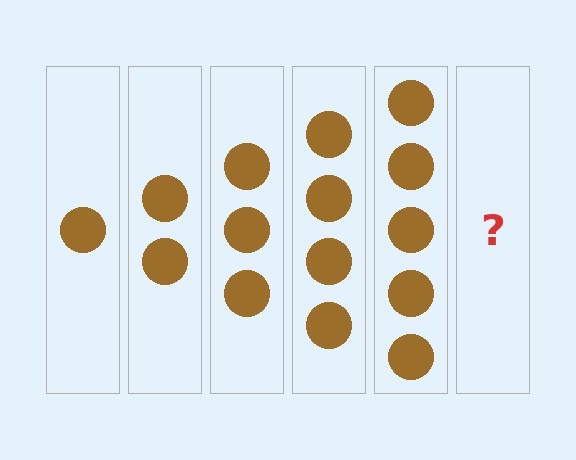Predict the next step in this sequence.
The next step is 6 circles.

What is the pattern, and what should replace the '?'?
The pattern is that each step adds one more circle. The '?' should be 6 circles.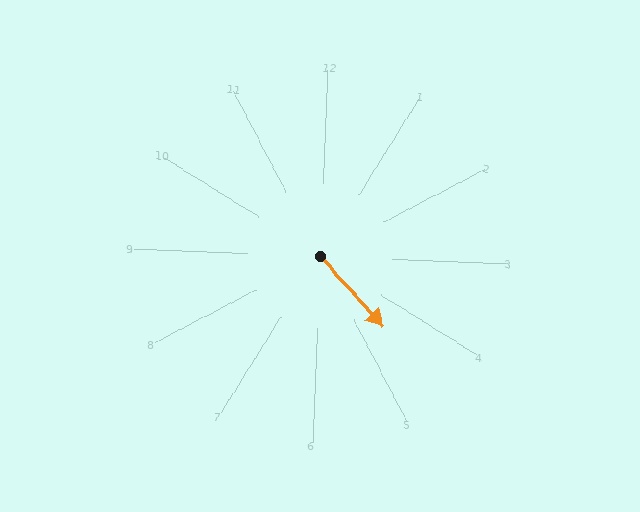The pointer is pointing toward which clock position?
Roughly 5 o'clock.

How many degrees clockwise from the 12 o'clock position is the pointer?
Approximately 136 degrees.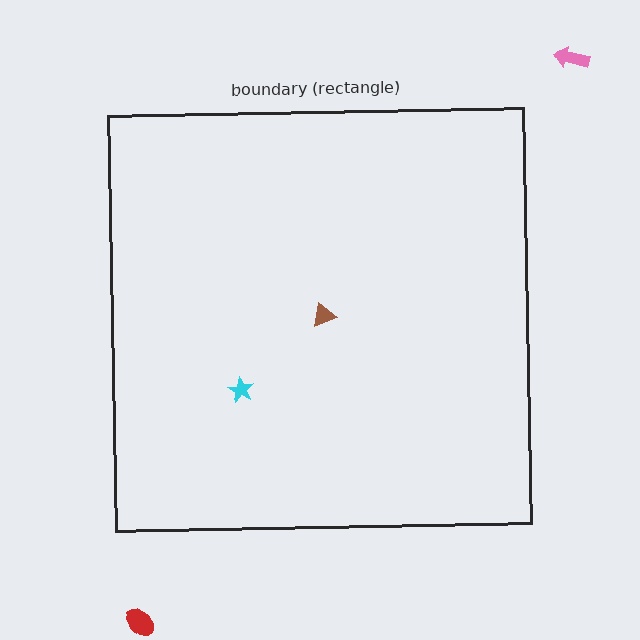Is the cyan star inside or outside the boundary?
Inside.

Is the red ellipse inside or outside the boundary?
Outside.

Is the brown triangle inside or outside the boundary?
Inside.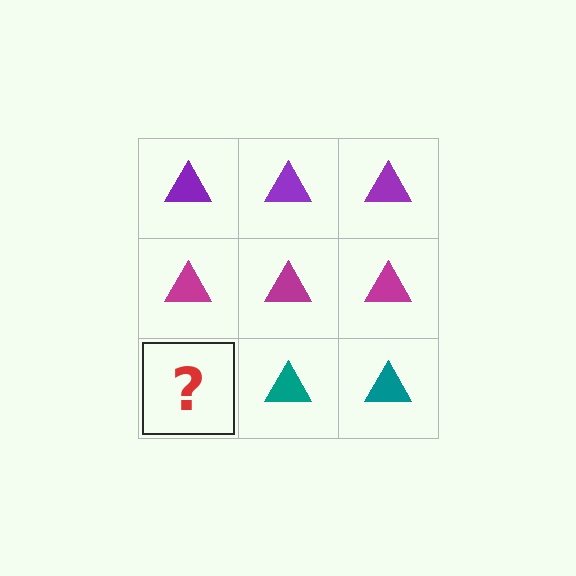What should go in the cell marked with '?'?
The missing cell should contain a teal triangle.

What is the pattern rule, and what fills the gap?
The rule is that each row has a consistent color. The gap should be filled with a teal triangle.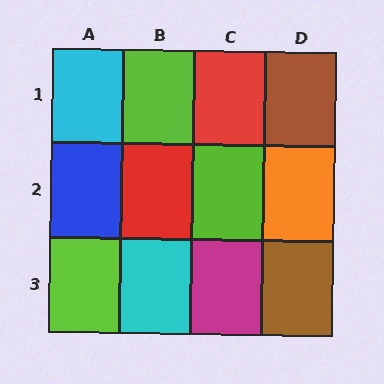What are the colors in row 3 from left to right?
Lime, cyan, magenta, brown.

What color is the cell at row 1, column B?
Lime.